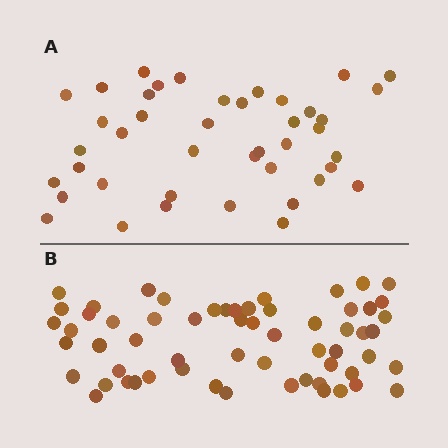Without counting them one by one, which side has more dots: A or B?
Region B (the bottom region) has more dots.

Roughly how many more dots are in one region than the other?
Region B has approximately 20 more dots than region A.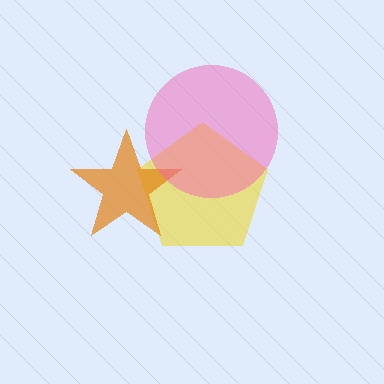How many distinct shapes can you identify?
There are 3 distinct shapes: a yellow pentagon, an orange star, a pink circle.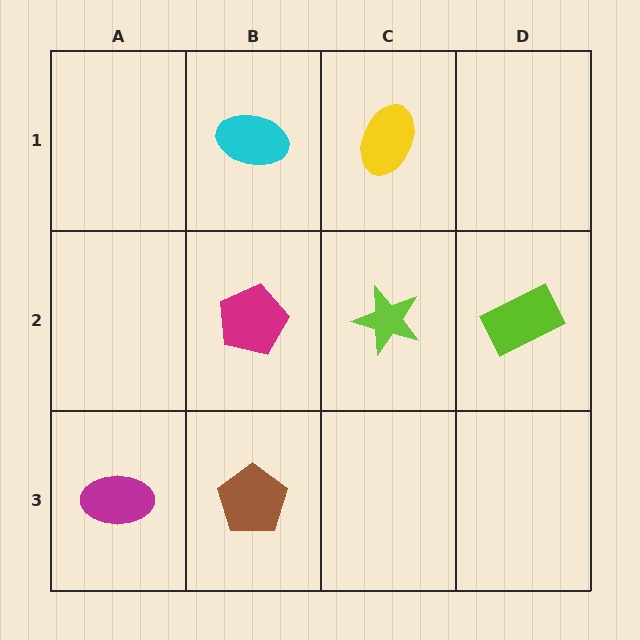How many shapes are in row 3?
2 shapes.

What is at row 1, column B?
A cyan ellipse.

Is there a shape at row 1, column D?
No, that cell is empty.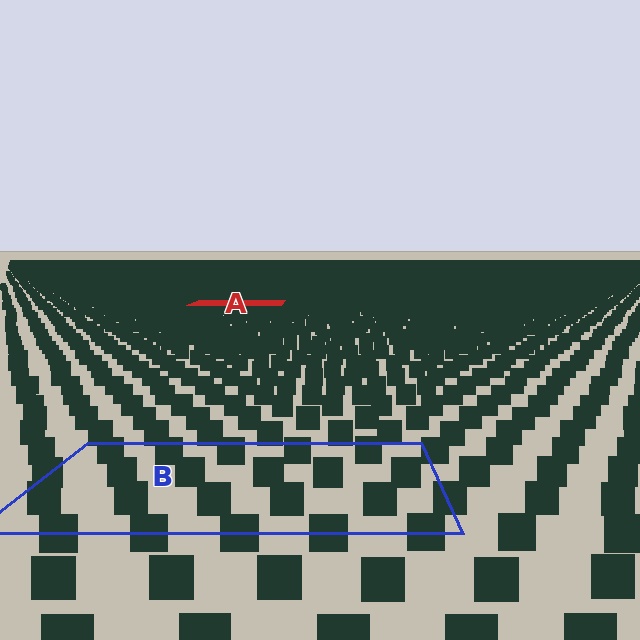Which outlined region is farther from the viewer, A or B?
Region A is farther from the viewer — the texture elements inside it appear smaller and more densely packed.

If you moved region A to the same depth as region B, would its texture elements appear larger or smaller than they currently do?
They would appear larger. At a closer depth, the same texture elements are projected at a bigger on-screen size.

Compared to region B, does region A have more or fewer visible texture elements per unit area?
Region A has more texture elements per unit area — they are packed more densely because it is farther away.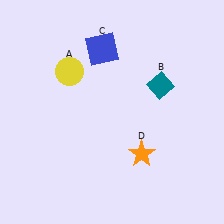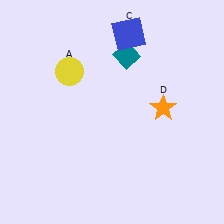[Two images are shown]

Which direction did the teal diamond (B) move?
The teal diamond (B) moved left.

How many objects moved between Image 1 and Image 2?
3 objects moved between the two images.